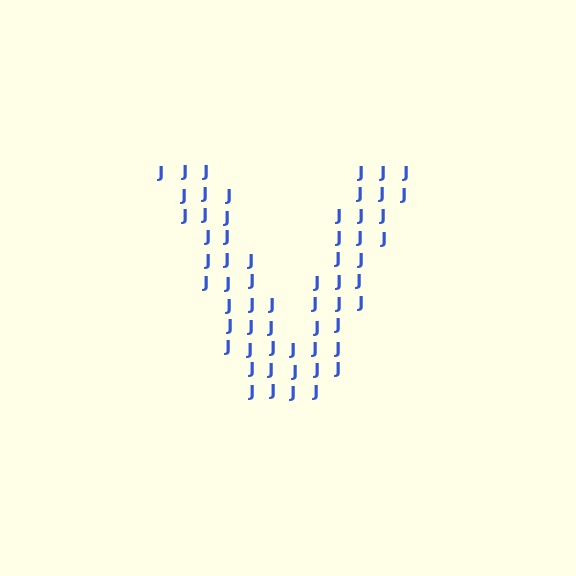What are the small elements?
The small elements are letter J's.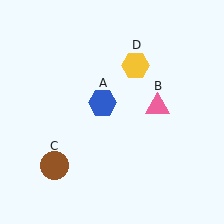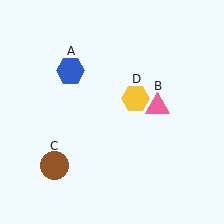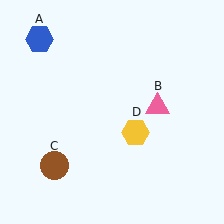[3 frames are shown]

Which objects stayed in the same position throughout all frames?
Pink triangle (object B) and brown circle (object C) remained stationary.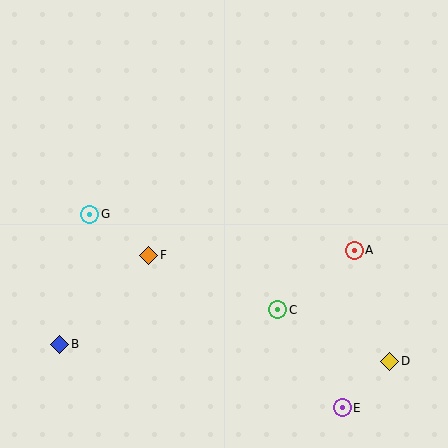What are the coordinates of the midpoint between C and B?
The midpoint between C and B is at (169, 327).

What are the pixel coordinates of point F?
Point F is at (148, 255).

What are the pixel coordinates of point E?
Point E is at (342, 408).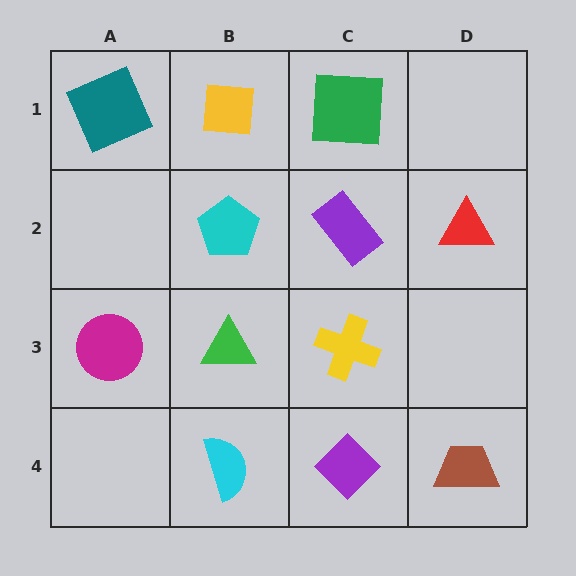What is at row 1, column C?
A green square.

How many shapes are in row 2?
3 shapes.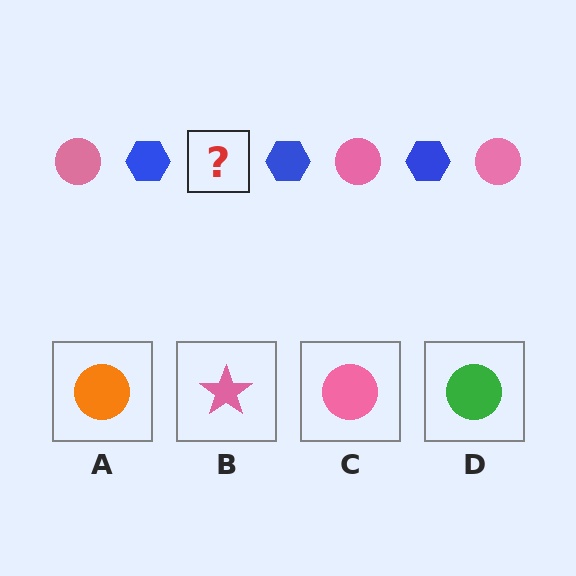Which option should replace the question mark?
Option C.